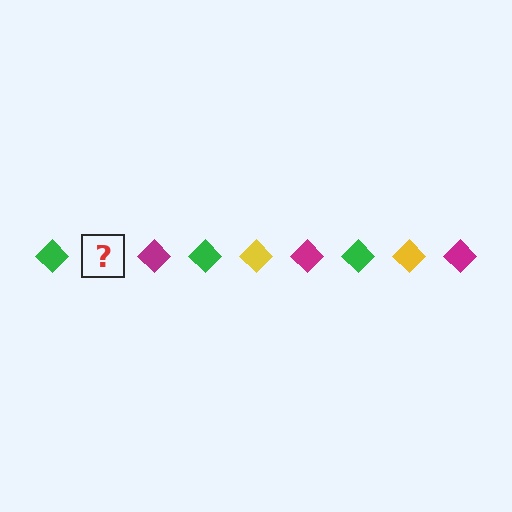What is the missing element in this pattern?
The missing element is a yellow diamond.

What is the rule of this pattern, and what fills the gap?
The rule is that the pattern cycles through green, yellow, magenta diamonds. The gap should be filled with a yellow diamond.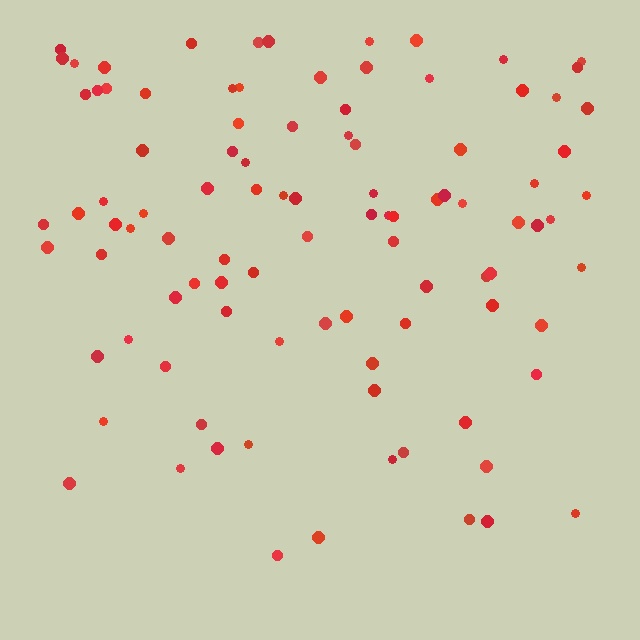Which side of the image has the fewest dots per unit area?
The bottom.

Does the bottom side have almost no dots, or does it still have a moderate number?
Still a moderate number, just noticeably fewer than the top.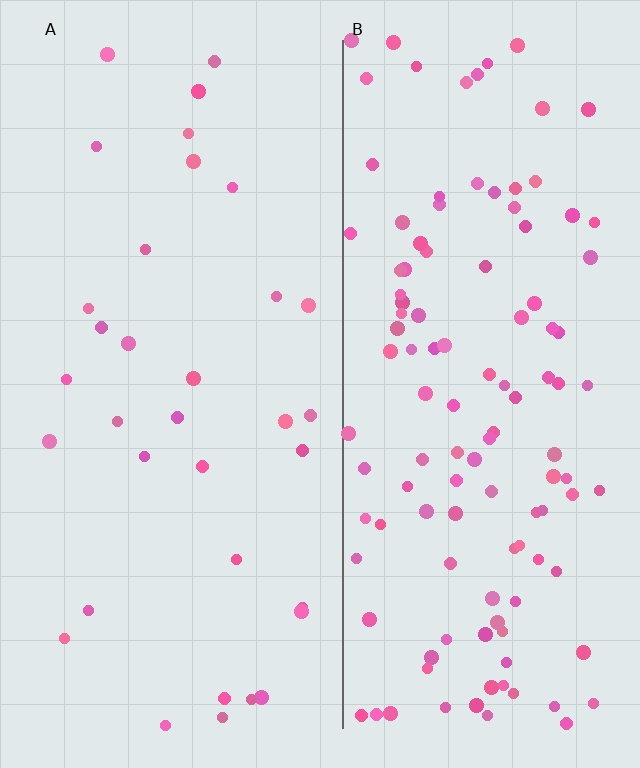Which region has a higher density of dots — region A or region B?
B (the right).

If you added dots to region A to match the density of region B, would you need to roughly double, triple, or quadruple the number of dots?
Approximately quadruple.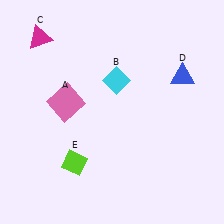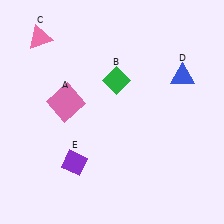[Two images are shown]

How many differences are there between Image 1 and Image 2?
There are 3 differences between the two images.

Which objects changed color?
B changed from cyan to green. C changed from magenta to pink. E changed from lime to purple.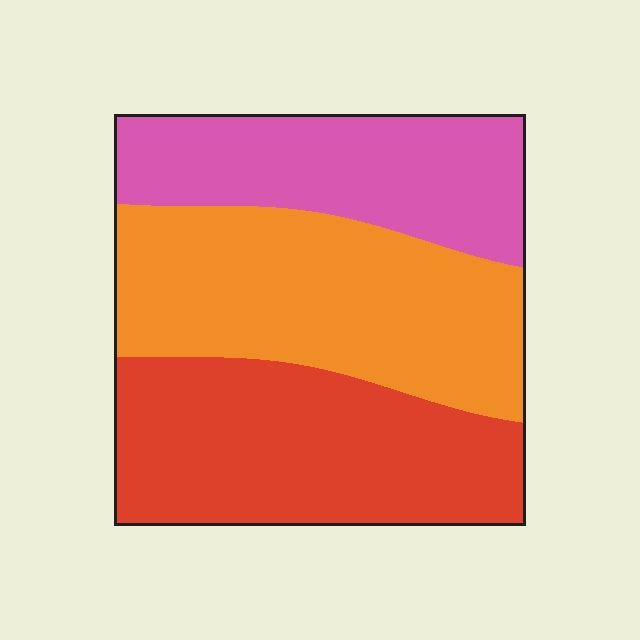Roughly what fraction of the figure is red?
Red covers around 35% of the figure.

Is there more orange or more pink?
Orange.